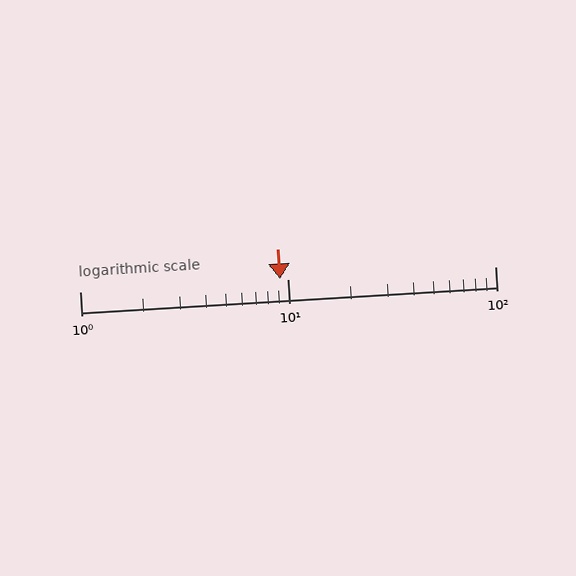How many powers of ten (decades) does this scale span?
The scale spans 2 decades, from 1 to 100.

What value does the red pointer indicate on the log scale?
The pointer indicates approximately 9.2.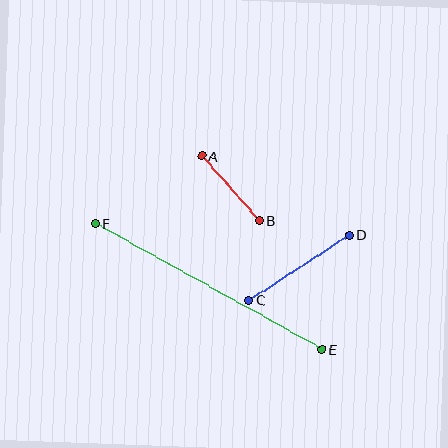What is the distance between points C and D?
The distance is approximately 119 pixels.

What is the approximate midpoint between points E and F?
The midpoint is at approximately (208, 286) pixels.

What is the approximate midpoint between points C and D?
The midpoint is at approximately (299, 268) pixels.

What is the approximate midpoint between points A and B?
The midpoint is at approximately (231, 188) pixels.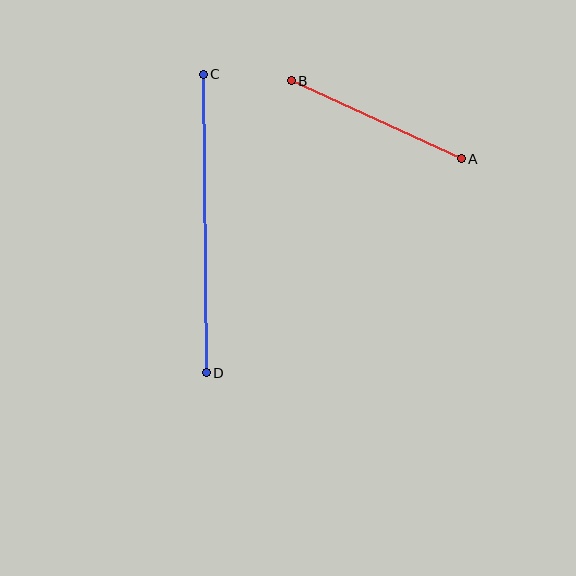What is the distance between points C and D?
The distance is approximately 299 pixels.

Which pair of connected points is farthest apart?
Points C and D are farthest apart.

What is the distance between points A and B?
The distance is approximately 187 pixels.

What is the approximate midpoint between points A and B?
The midpoint is at approximately (376, 120) pixels.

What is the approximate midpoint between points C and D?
The midpoint is at approximately (205, 224) pixels.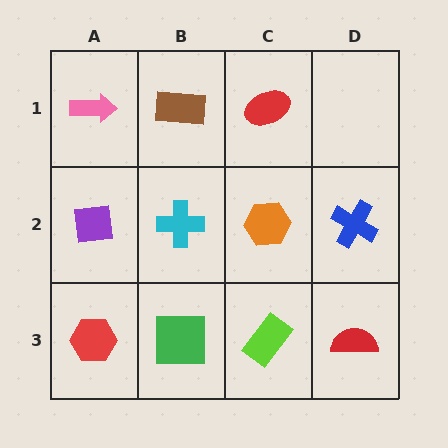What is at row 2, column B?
A cyan cross.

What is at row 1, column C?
A red ellipse.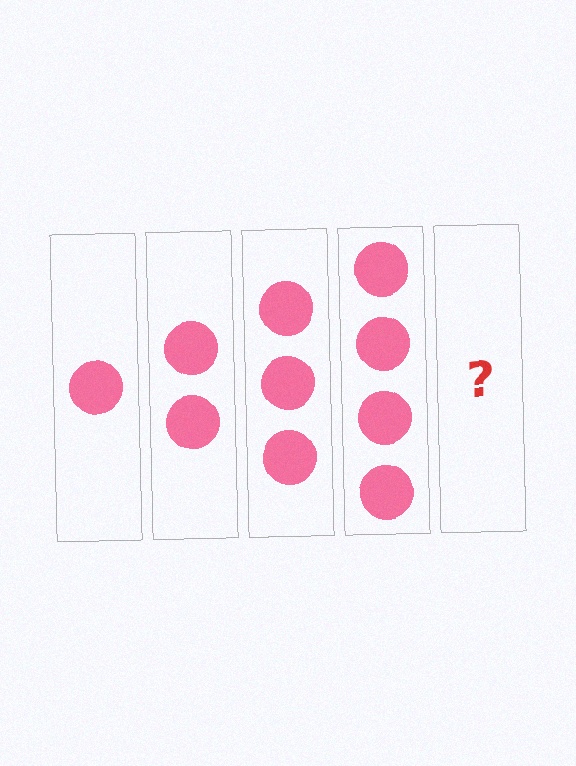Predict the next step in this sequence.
The next step is 5 circles.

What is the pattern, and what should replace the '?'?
The pattern is that each step adds one more circle. The '?' should be 5 circles.